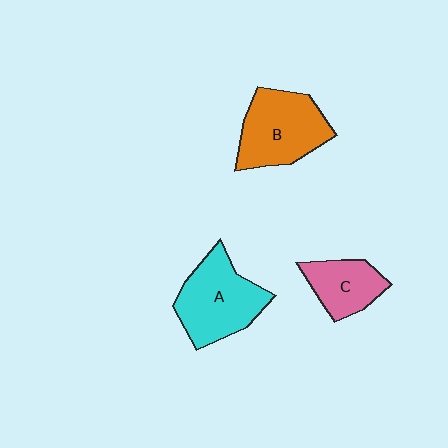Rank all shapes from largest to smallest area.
From largest to smallest: A (cyan), B (orange), C (pink).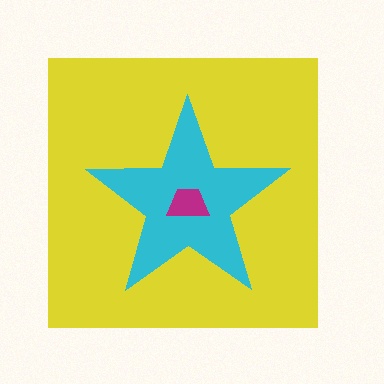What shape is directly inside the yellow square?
The cyan star.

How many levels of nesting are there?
3.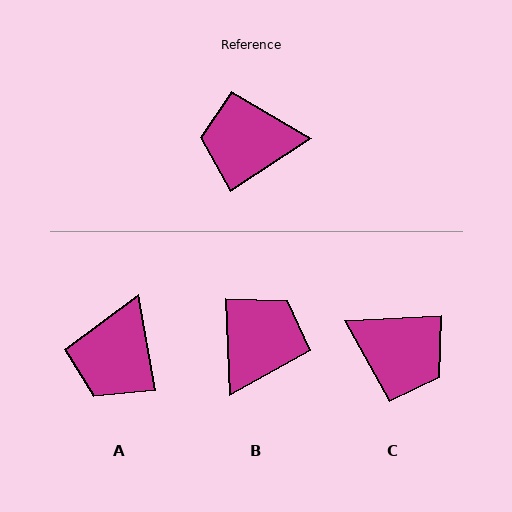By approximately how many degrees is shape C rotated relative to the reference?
Approximately 149 degrees counter-clockwise.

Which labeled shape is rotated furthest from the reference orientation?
C, about 149 degrees away.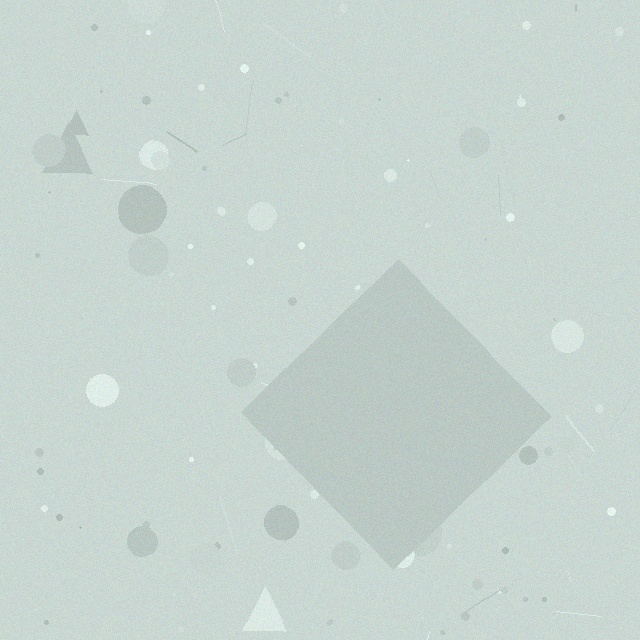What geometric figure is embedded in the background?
A diamond is embedded in the background.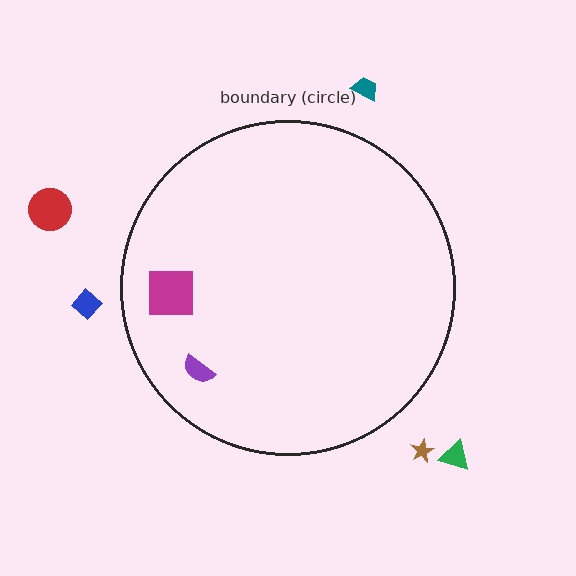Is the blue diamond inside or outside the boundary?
Outside.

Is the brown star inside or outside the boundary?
Outside.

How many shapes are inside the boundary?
2 inside, 5 outside.